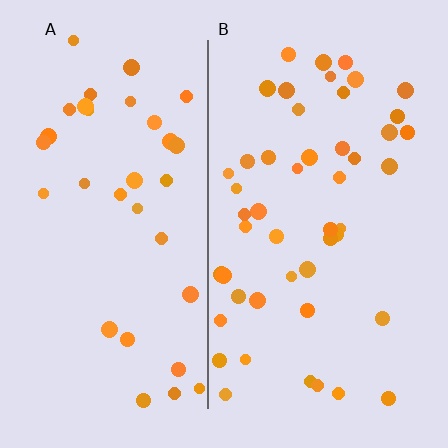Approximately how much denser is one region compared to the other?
Approximately 1.5× — region B over region A.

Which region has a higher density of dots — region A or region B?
B (the right).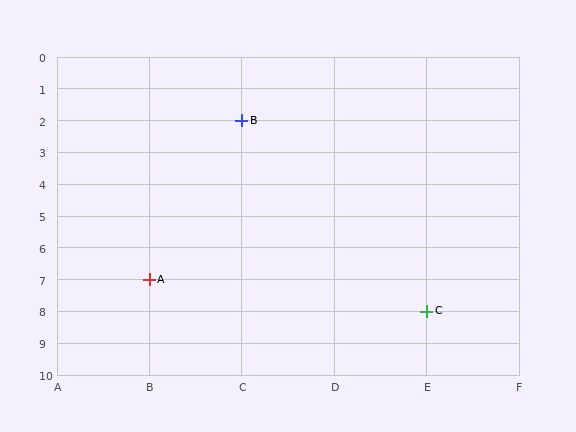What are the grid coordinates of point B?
Point B is at grid coordinates (C, 2).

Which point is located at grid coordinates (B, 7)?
Point A is at (B, 7).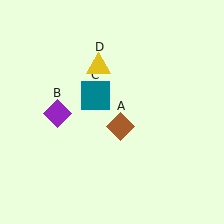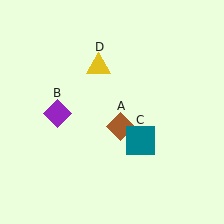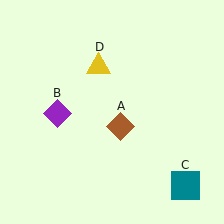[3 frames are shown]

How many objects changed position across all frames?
1 object changed position: teal square (object C).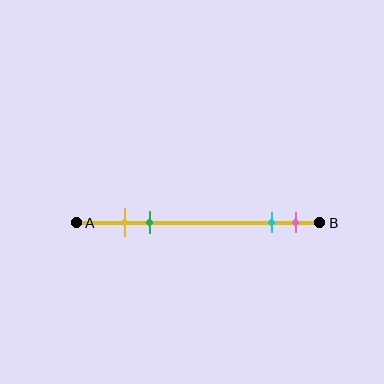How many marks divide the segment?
There are 4 marks dividing the segment.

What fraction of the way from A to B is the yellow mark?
The yellow mark is approximately 20% (0.2) of the way from A to B.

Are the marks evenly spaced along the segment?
No, the marks are not evenly spaced.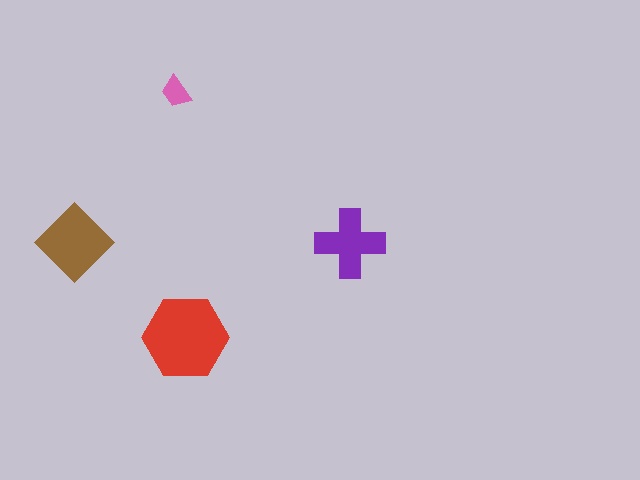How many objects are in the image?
There are 4 objects in the image.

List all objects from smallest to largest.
The pink trapezoid, the purple cross, the brown diamond, the red hexagon.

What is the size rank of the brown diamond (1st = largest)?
2nd.